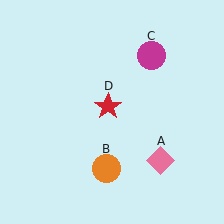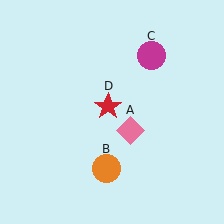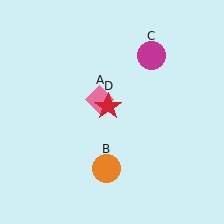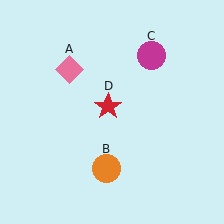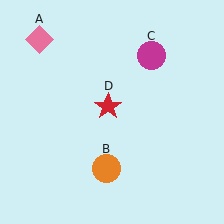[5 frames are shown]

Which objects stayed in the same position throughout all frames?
Orange circle (object B) and magenta circle (object C) and red star (object D) remained stationary.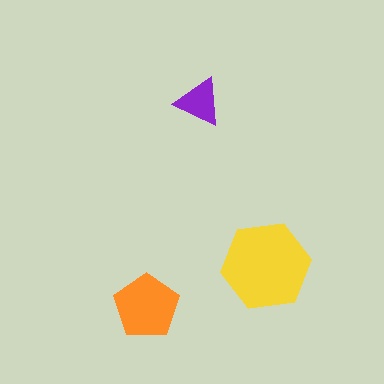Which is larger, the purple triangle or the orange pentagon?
The orange pentagon.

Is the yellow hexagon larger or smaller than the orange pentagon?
Larger.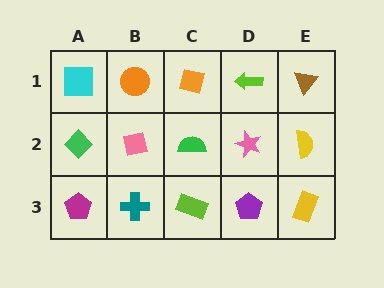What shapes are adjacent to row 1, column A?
A green diamond (row 2, column A), an orange circle (row 1, column B).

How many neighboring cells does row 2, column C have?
4.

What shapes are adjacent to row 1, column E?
A yellow semicircle (row 2, column E), a lime arrow (row 1, column D).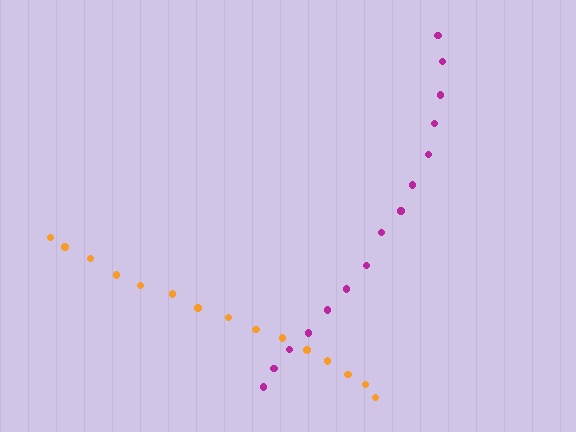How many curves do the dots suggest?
There are 2 distinct paths.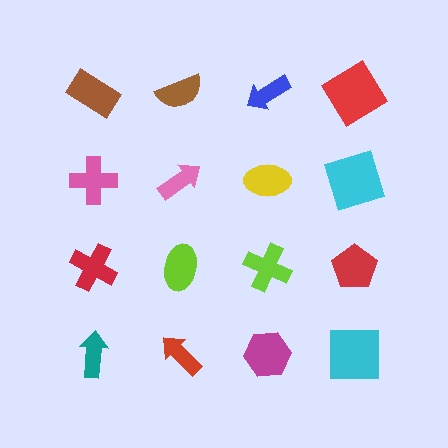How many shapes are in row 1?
4 shapes.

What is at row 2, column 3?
A yellow ellipse.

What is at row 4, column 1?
A teal arrow.